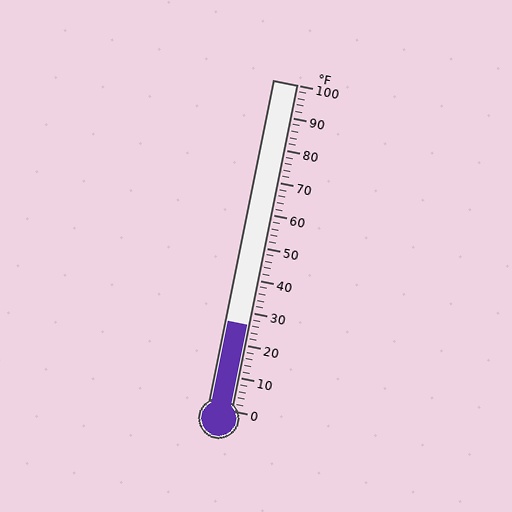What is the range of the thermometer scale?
The thermometer scale ranges from 0°F to 100°F.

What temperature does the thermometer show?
The thermometer shows approximately 26°F.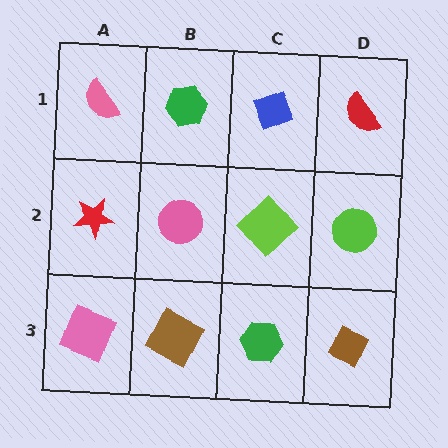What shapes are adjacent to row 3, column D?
A lime circle (row 2, column D), a green hexagon (row 3, column C).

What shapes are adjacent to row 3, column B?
A pink circle (row 2, column B), a pink square (row 3, column A), a green hexagon (row 3, column C).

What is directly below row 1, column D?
A lime circle.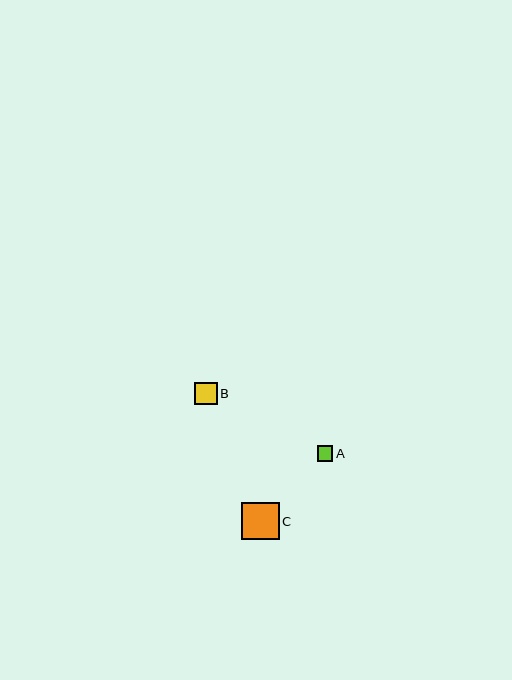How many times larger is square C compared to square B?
Square C is approximately 1.7 times the size of square B.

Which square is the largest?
Square C is the largest with a size of approximately 37 pixels.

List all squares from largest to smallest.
From largest to smallest: C, B, A.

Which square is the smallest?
Square A is the smallest with a size of approximately 15 pixels.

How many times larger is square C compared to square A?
Square C is approximately 2.5 times the size of square A.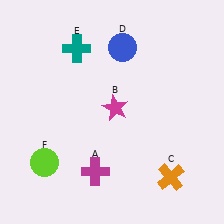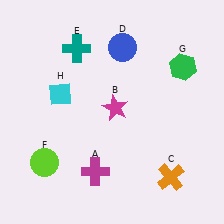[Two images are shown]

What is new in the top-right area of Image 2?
A green hexagon (G) was added in the top-right area of Image 2.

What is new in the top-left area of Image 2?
A cyan diamond (H) was added in the top-left area of Image 2.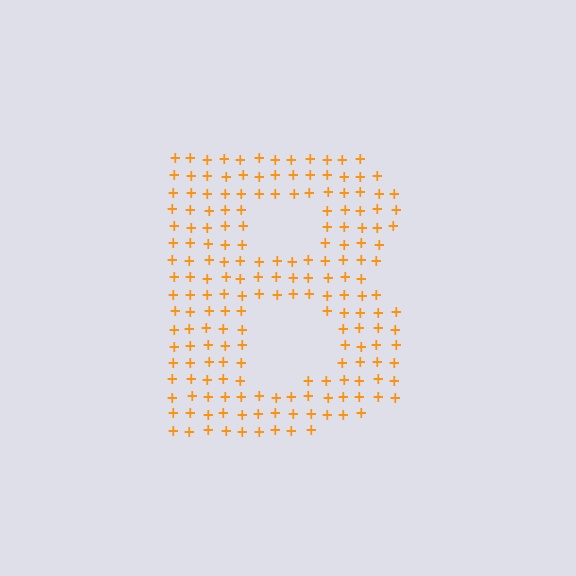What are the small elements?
The small elements are plus signs.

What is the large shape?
The large shape is the letter B.